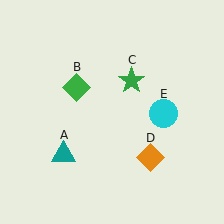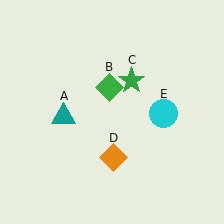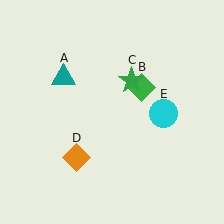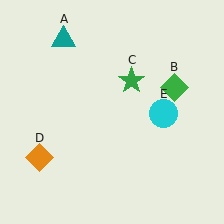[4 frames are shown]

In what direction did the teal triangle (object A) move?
The teal triangle (object A) moved up.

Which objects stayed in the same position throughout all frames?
Green star (object C) and cyan circle (object E) remained stationary.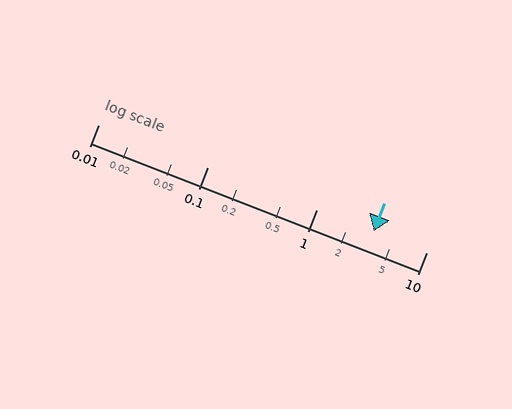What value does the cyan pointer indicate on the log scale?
The pointer indicates approximately 3.3.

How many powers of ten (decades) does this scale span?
The scale spans 3 decades, from 0.01 to 10.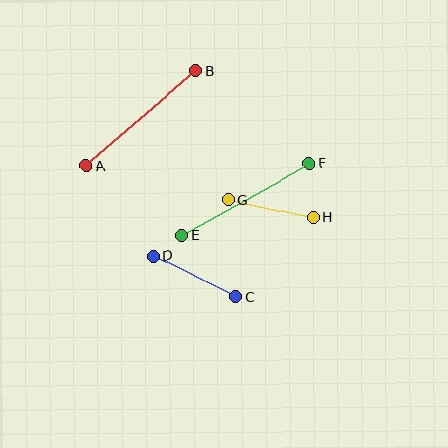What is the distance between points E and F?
The distance is approximately 147 pixels.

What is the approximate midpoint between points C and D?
The midpoint is at approximately (194, 276) pixels.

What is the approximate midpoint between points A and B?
The midpoint is at approximately (141, 119) pixels.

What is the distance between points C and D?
The distance is approximately 92 pixels.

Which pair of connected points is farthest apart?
Points E and F are farthest apart.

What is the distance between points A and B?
The distance is approximately 144 pixels.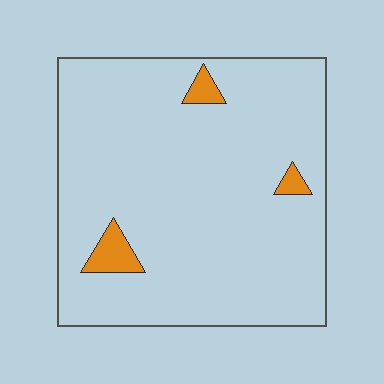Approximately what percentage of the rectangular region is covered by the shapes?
Approximately 5%.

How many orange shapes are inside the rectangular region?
3.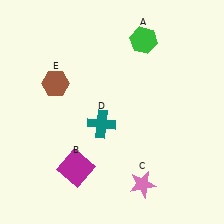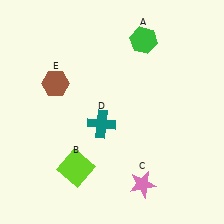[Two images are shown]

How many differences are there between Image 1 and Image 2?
There is 1 difference between the two images.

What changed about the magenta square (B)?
In Image 1, B is magenta. In Image 2, it changed to lime.